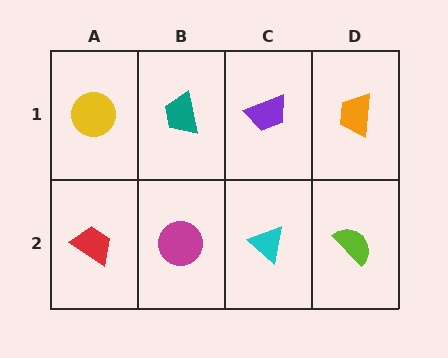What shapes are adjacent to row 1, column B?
A magenta circle (row 2, column B), a yellow circle (row 1, column A), a purple trapezoid (row 1, column C).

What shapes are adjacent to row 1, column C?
A cyan triangle (row 2, column C), a teal trapezoid (row 1, column B), an orange trapezoid (row 1, column D).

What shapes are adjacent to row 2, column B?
A teal trapezoid (row 1, column B), a red trapezoid (row 2, column A), a cyan triangle (row 2, column C).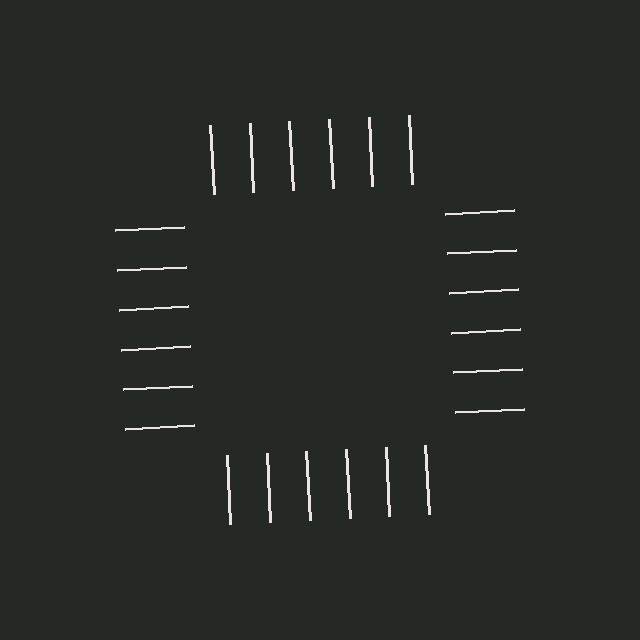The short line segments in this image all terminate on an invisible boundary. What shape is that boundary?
An illusory square — the line segments terminate on its edges but no continuous stroke is drawn.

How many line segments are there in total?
24 — 6 along each of the 4 edges.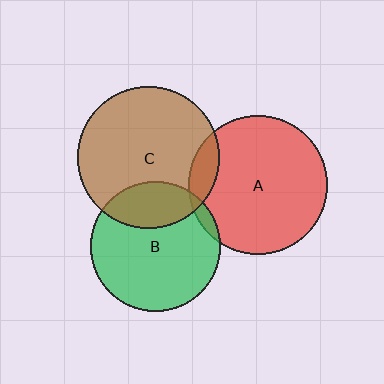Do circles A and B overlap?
Yes.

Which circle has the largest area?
Circle C (brown).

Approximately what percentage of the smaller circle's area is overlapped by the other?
Approximately 5%.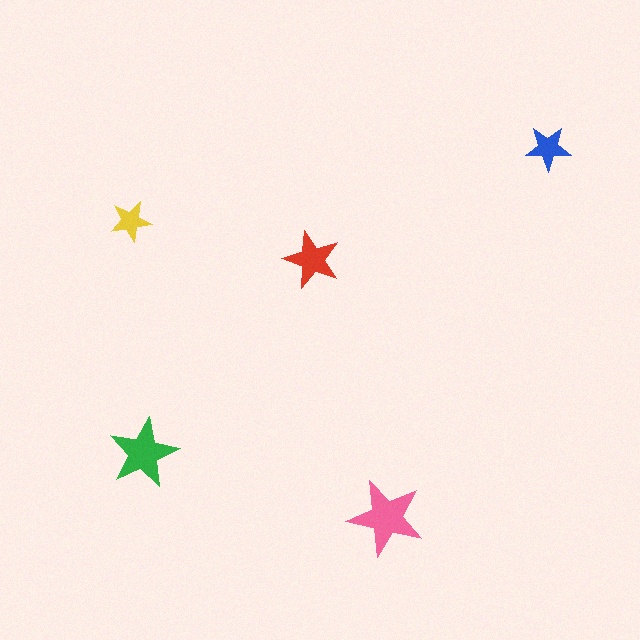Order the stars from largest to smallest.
the pink one, the green one, the red one, the blue one, the yellow one.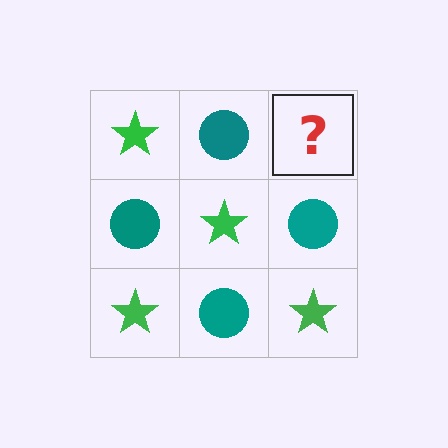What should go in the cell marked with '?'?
The missing cell should contain a green star.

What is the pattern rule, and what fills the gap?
The rule is that it alternates green star and teal circle in a checkerboard pattern. The gap should be filled with a green star.